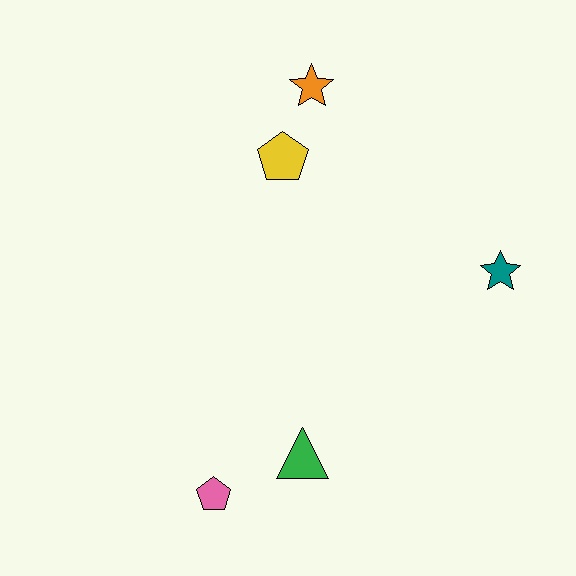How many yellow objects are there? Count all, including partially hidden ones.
There is 1 yellow object.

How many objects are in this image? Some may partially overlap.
There are 5 objects.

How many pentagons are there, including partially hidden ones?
There are 2 pentagons.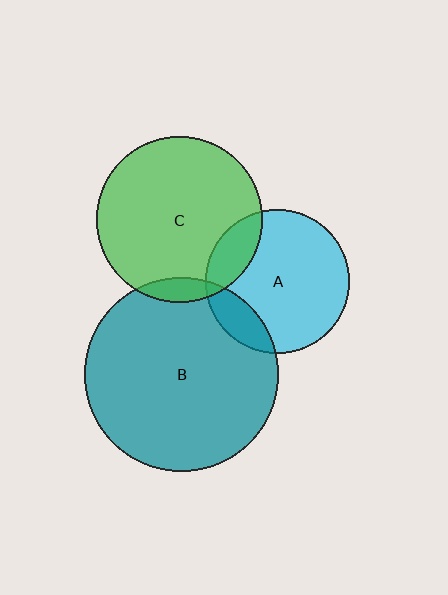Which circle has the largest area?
Circle B (teal).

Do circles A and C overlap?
Yes.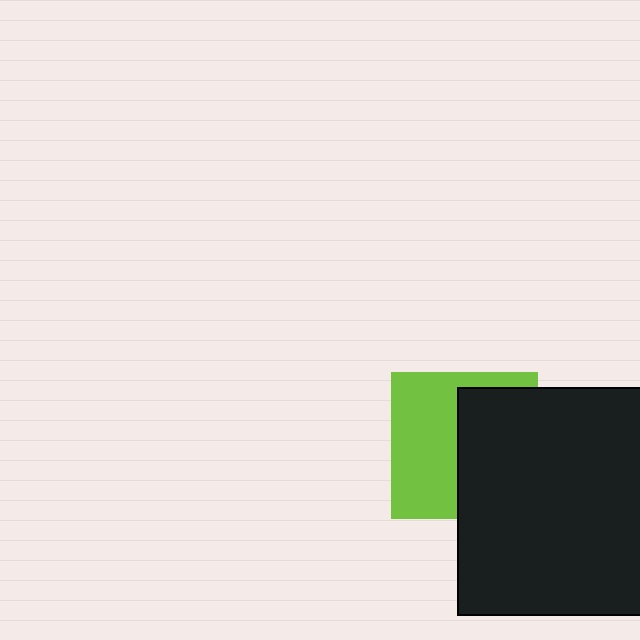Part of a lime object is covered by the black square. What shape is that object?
It is a square.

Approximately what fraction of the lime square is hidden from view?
Roughly 49% of the lime square is hidden behind the black square.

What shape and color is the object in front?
The object in front is a black square.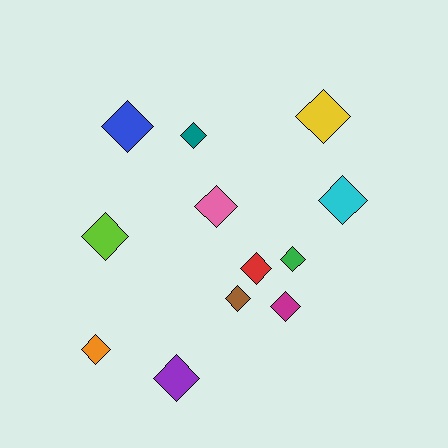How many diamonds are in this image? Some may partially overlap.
There are 12 diamonds.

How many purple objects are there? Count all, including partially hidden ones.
There is 1 purple object.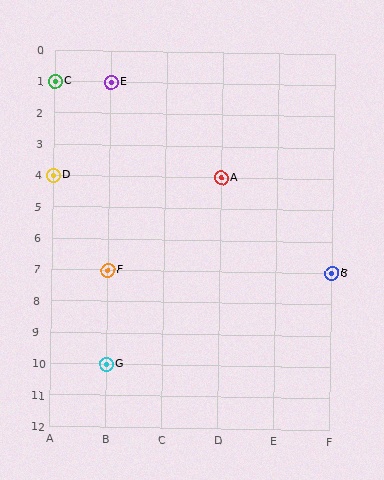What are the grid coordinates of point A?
Point A is at grid coordinates (D, 4).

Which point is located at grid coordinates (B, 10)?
Point G is at (B, 10).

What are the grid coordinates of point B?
Point B is at grid coordinates (F, 7).